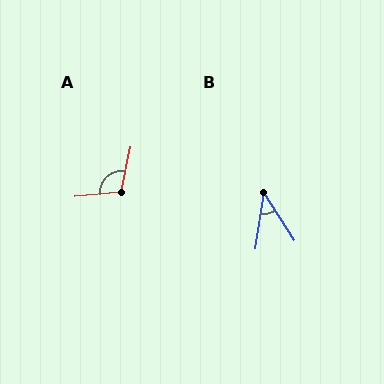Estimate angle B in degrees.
Approximately 41 degrees.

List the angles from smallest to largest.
B (41°), A (108°).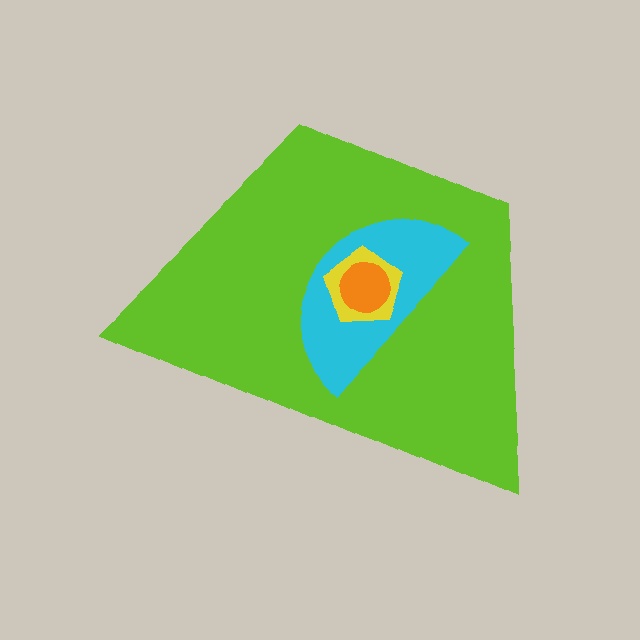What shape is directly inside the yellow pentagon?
The orange circle.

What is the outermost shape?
The lime trapezoid.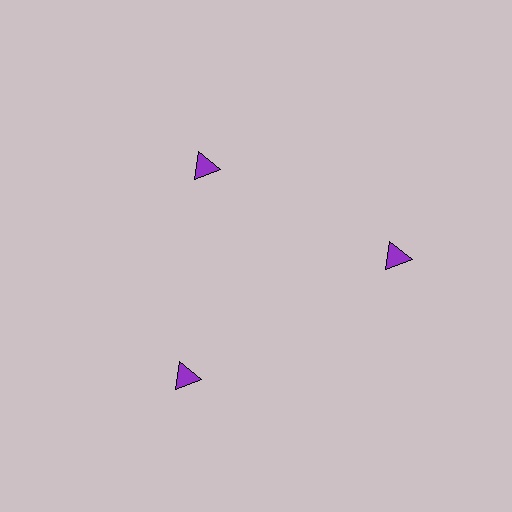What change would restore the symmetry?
The symmetry would be restored by moving it outward, back onto the ring so that all 3 triangles sit at equal angles and equal distance from the center.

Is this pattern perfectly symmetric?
No. The 3 purple triangles are arranged in a ring, but one element near the 11 o'clock position is pulled inward toward the center, breaking the 3-fold rotational symmetry.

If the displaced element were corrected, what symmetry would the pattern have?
It would have 3-fold rotational symmetry — the pattern would map onto itself every 120 degrees.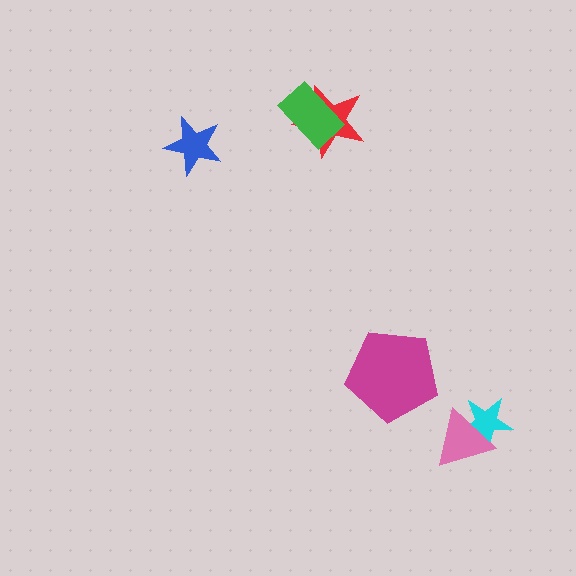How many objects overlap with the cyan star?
1 object overlaps with the cyan star.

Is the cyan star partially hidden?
Yes, it is partially covered by another shape.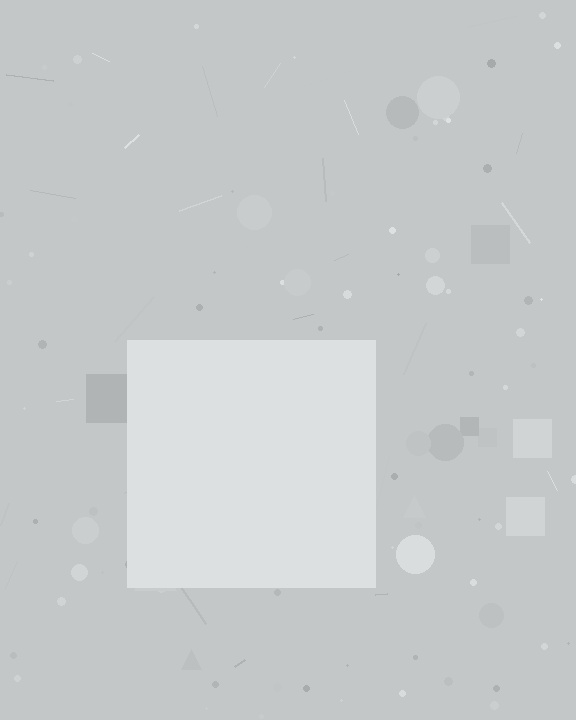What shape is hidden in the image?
A square is hidden in the image.